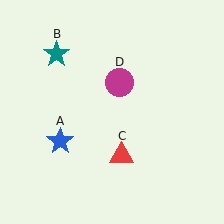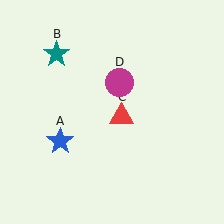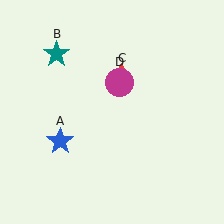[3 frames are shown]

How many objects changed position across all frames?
1 object changed position: red triangle (object C).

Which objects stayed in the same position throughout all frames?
Blue star (object A) and teal star (object B) and magenta circle (object D) remained stationary.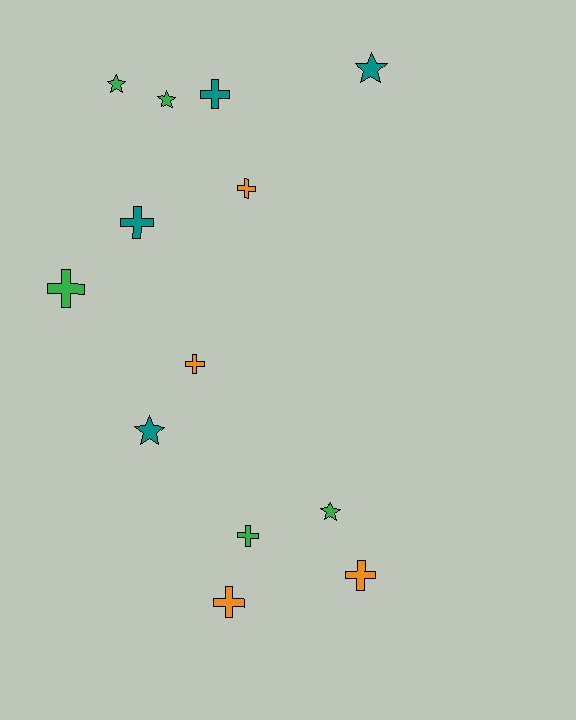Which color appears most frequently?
Green, with 5 objects.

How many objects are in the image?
There are 13 objects.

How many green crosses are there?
There are 2 green crosses.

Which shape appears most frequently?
Cross, with 8 objects.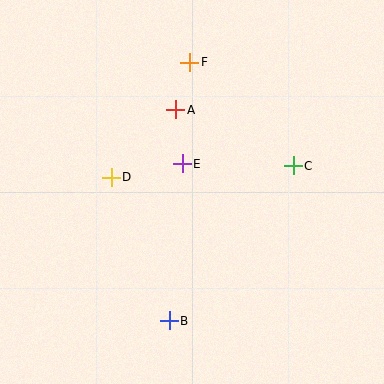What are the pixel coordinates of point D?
Point D is at (111, 177).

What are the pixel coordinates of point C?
Point C is at (293, 166).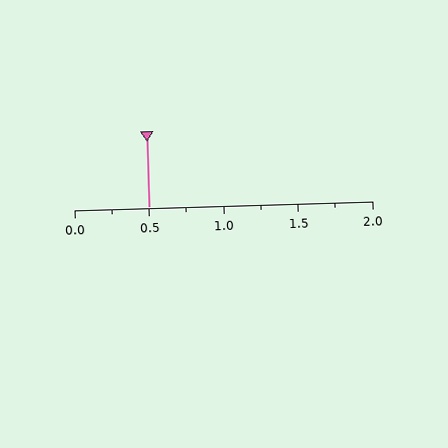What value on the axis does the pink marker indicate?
The marker indicates approximately 0.5.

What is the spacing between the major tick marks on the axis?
The major ticks are spaced 0.5 apart.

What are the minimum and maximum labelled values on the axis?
The axis runs from 0.0 to 2.0.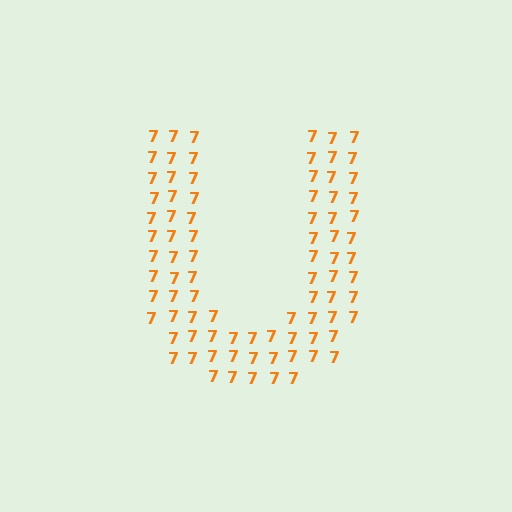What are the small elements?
The small elements are digit 7's.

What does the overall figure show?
The overall figure shows the letter U.